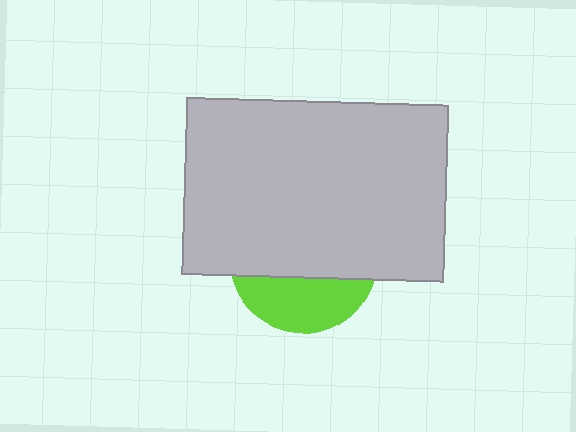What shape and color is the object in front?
The object in front is a light gray rectangle.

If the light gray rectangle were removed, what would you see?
You would see the complete lime circle.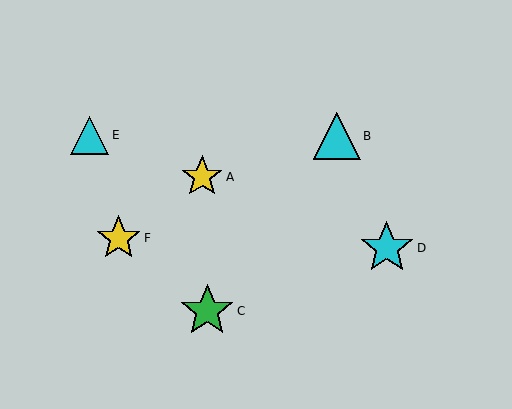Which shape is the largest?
The cyan star (labeled D) is the largest.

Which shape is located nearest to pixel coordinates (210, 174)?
The yellow star (labeled A) at (202, 177) is nearest to that location.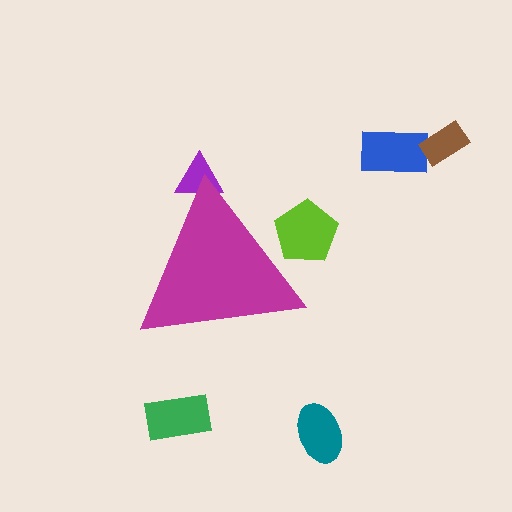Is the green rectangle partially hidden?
No, the green rectangle is fully visible.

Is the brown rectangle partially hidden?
No, the brown rectangle is fully visible.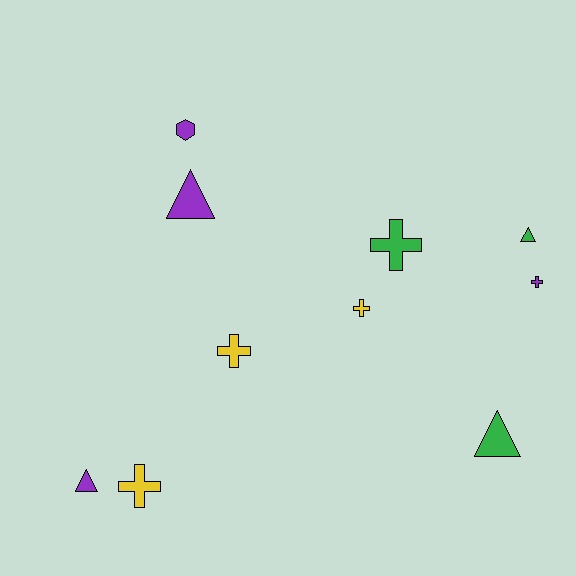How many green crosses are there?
There is 1 green cross.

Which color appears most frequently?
Purple, with 4 objects.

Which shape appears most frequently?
Cross, with 5 objects.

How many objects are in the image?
There are 10 objects.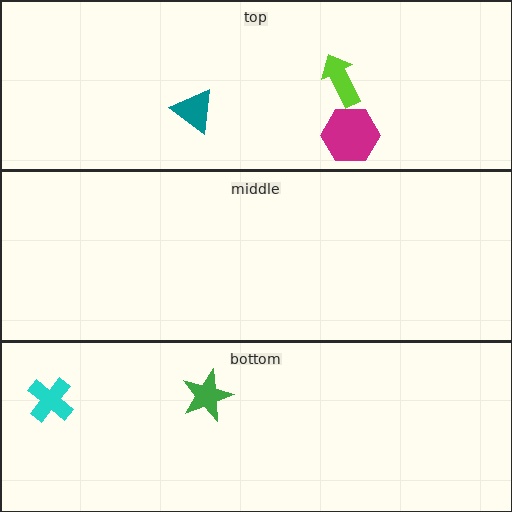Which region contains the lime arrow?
The top region.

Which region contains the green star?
The bottom region.